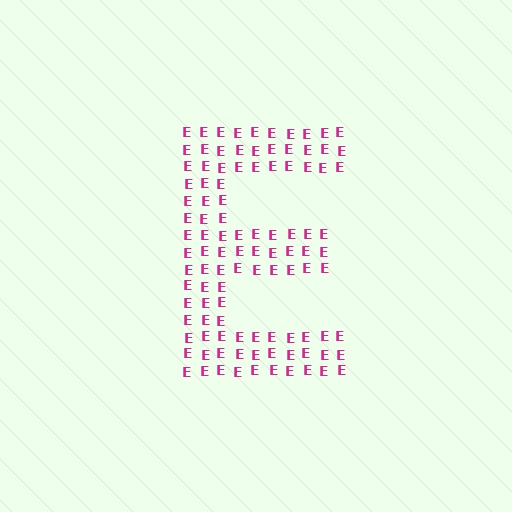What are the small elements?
The small elements are letter E's.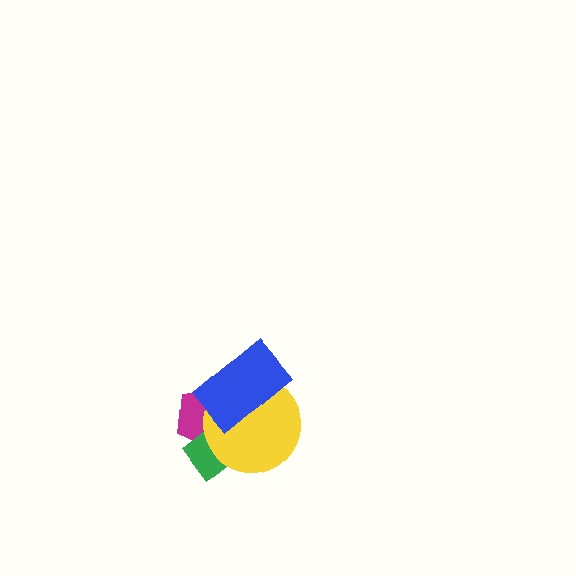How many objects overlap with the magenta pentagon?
3 objects overlap with the magenta pentagon.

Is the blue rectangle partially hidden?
No, no other shape covers it.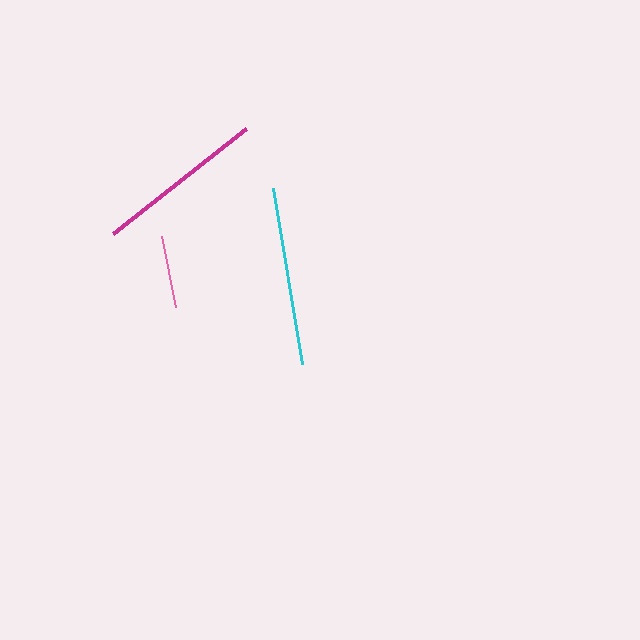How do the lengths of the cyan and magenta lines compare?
The cyan and magenta lines are approximately the same length.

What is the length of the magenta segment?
The magenta segment is approximately 170 pixels long.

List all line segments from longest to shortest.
From longest to shortest: cyan, magenta, pink.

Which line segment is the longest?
The cyan line is the longest at approximately 178 pixels.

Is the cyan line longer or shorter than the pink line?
The cyan line is longer than the pink line.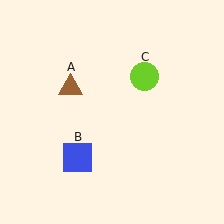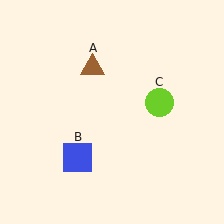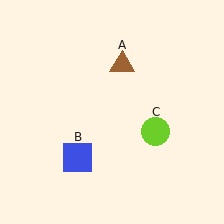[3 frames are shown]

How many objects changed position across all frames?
2 objects changed position: brown triangle (object A), lime circle (object C).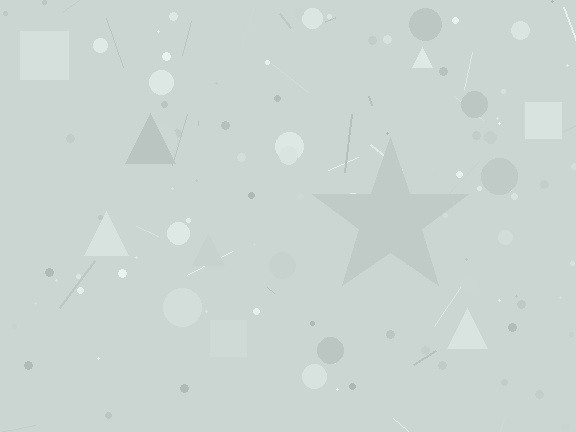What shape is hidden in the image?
A star is hidden in the image.